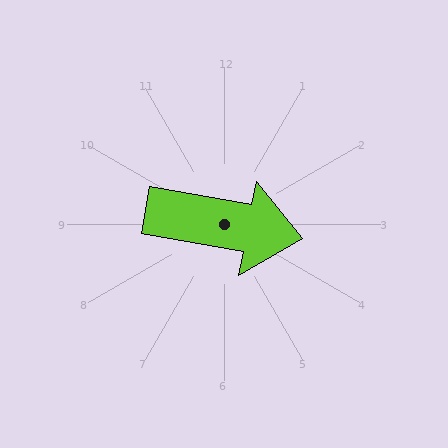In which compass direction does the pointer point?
East.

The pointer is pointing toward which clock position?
Roughly 3 o'clock.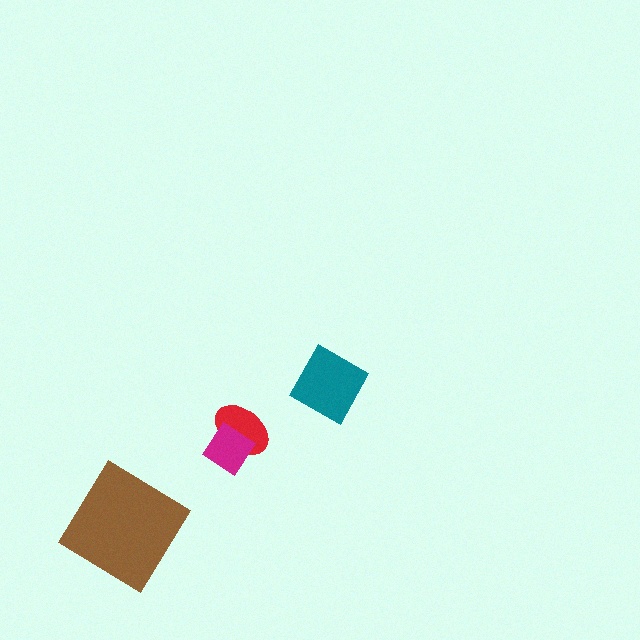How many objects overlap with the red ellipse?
1 object overlaps with the red ellipse.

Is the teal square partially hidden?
No, no other shape covers it.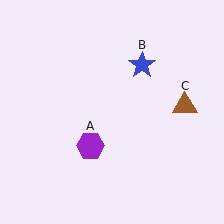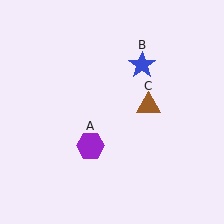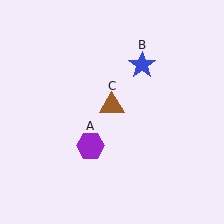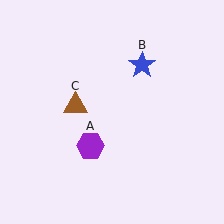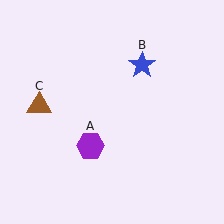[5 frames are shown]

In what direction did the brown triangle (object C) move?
The brown triangle (object C) moved left.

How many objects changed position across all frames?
1 object changed position: brown triangle (object C).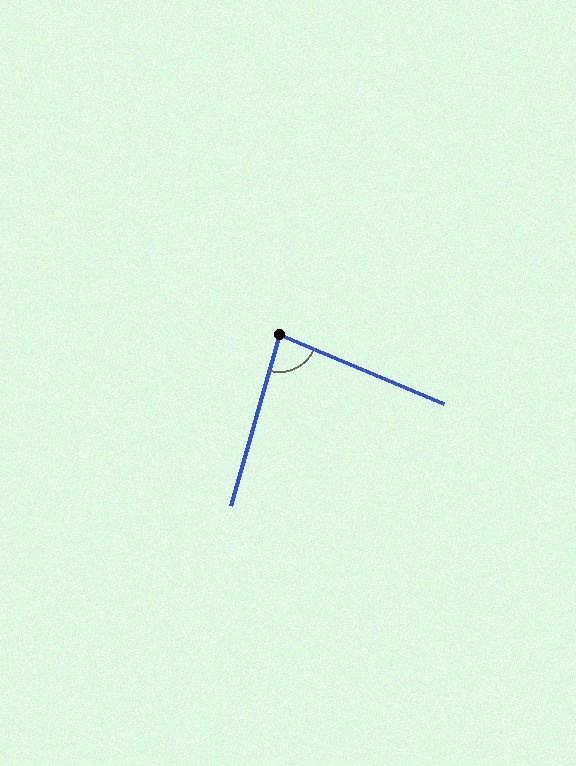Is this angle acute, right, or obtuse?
It is acute.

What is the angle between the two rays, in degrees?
Approximately 83 degrees.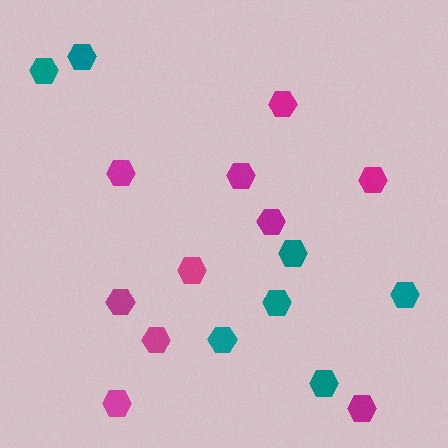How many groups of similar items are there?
There are 2 groups: one group of magenta hexagons (10) and one group of teal hexagons (7).